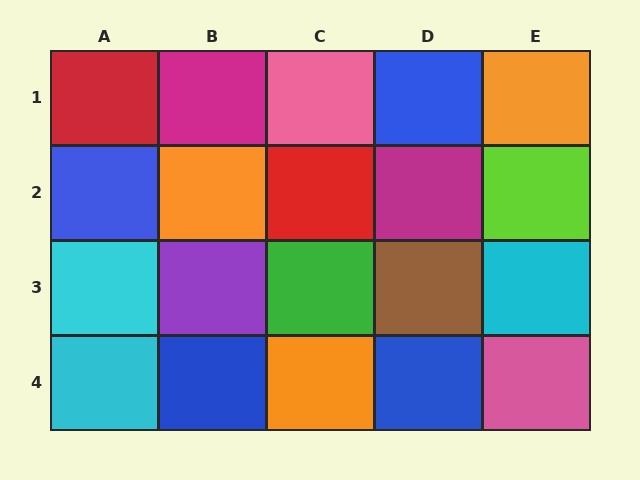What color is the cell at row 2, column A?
Blue.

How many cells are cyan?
3 cells are cyan.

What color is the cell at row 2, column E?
Lime.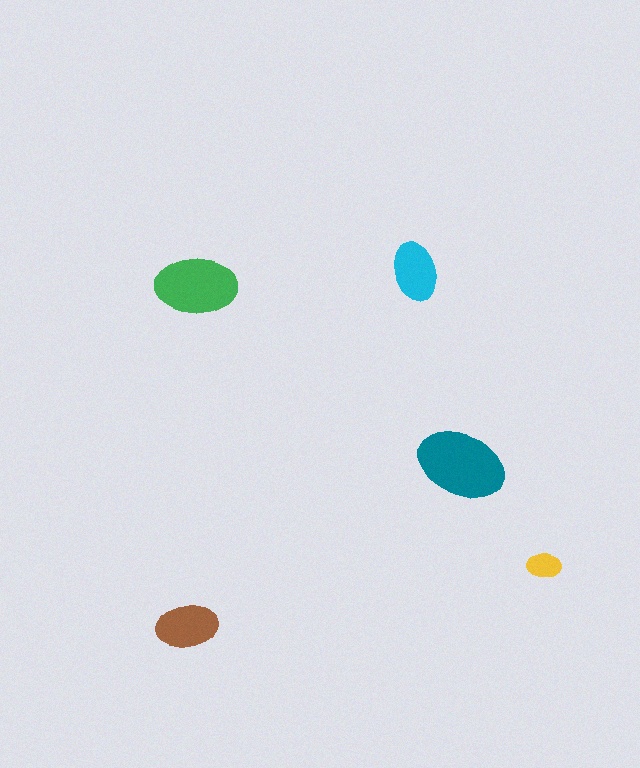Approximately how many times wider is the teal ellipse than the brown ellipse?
About 1.5 times wider.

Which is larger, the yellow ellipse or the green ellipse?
The green one.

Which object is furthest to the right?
The yellow ellipse is rightmost.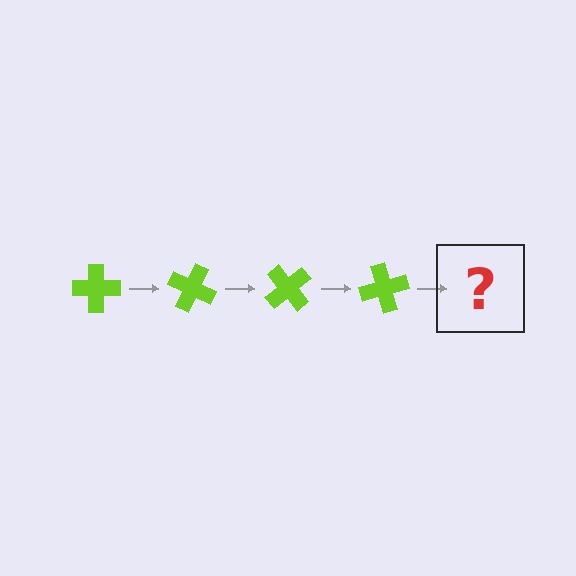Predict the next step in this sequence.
The next step is a lime cross rotated 100 degrees.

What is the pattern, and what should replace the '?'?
The pattern is that the cross rotates 25 degrees each step. The '?' should be a lime cross rotated 100 degrees.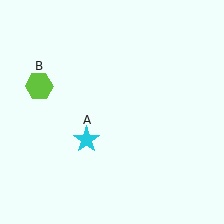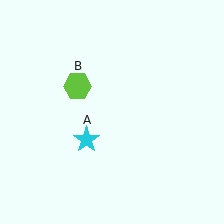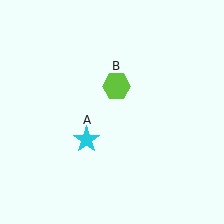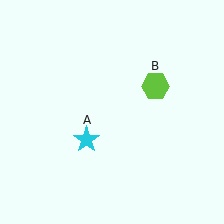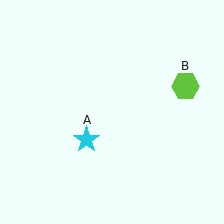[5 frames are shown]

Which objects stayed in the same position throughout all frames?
Cyan star (object A) remained stationary.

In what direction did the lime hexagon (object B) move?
The lime hexagon (object B) moved right.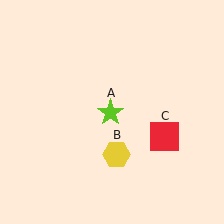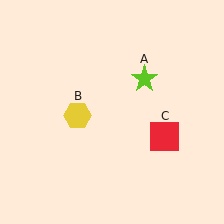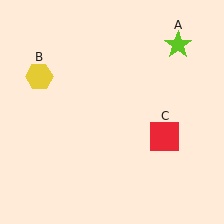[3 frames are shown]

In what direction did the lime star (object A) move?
The lime star (object A) moved up and to the right.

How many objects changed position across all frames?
2 objects changed position: lime star (object A), yellow hexagon (object B).